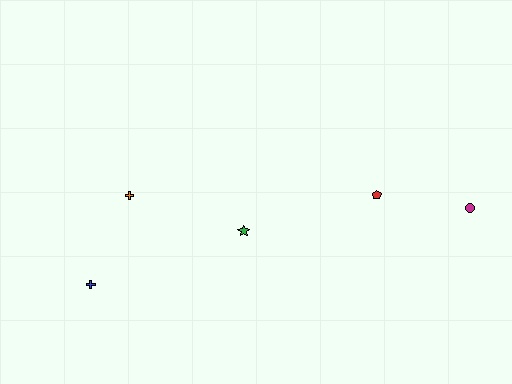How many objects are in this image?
There are 5 objects.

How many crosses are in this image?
There are 2 crosses.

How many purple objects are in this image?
There are no purple objects.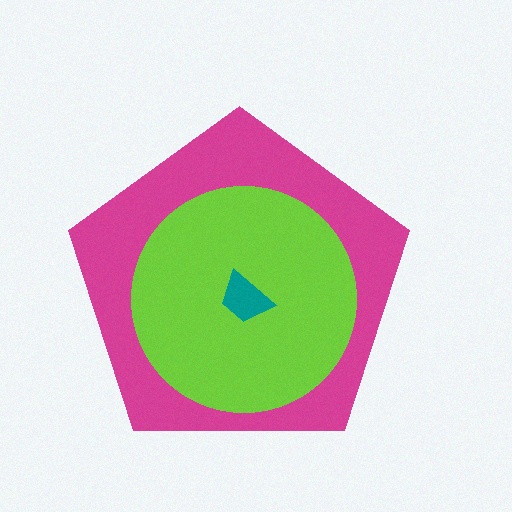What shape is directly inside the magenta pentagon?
The lime circle.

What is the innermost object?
The teal trapezoid.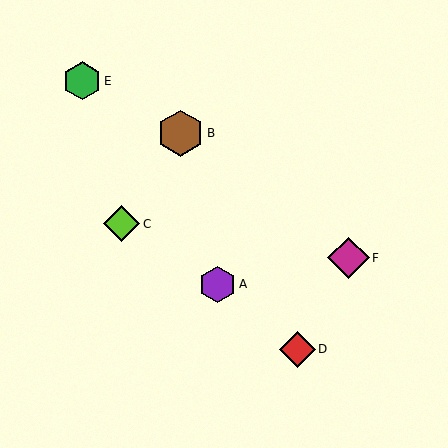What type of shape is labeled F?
Shape F is a magenta diamond.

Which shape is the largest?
The brown hexagon (labeled B) is the largest.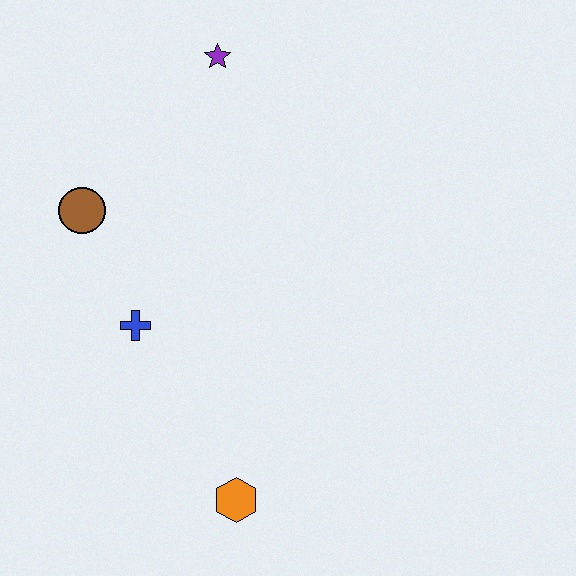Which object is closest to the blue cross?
The brown circle is closest to the blue cross.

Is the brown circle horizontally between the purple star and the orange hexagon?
No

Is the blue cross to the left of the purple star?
Yes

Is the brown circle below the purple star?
Yes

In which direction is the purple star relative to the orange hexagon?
The purple star is above the orange hexagon.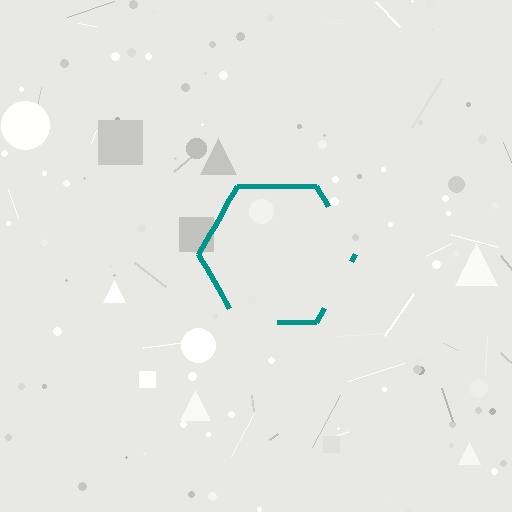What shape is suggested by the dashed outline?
The dashed outline suggests a hexagon.